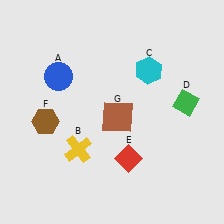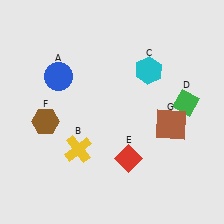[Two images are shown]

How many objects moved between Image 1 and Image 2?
1 object moved between the two images.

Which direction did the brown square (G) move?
The brown square (G) moved right.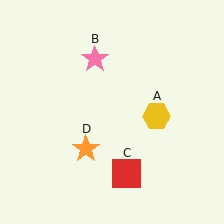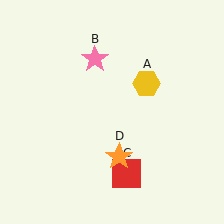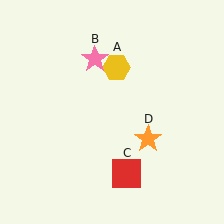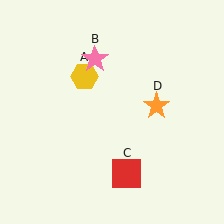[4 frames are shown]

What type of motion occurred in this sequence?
The yellow hexagon (object A), orange star (object D) rotated counterclockwise around the center of the scene.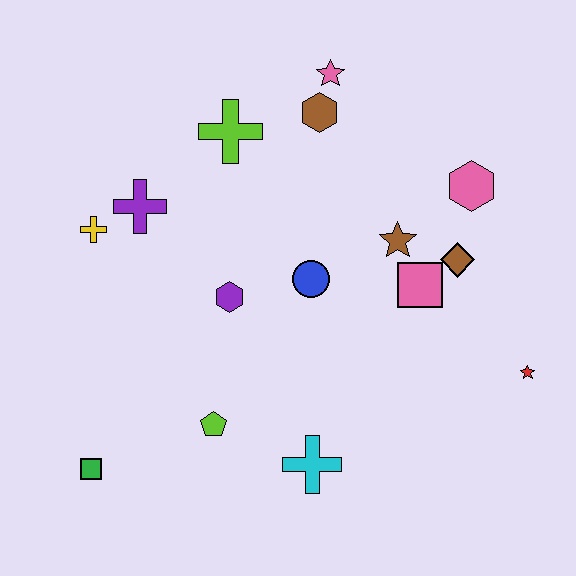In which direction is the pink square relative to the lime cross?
The pink square is to the right of the lime cross.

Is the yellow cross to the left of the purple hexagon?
Yes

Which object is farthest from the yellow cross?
The red star is farthest from the yellow cross.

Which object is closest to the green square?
The lime pentagon is closest to the green square.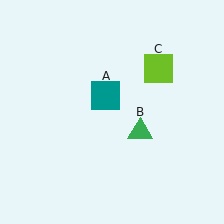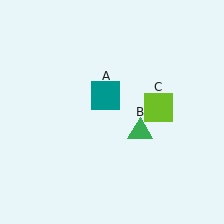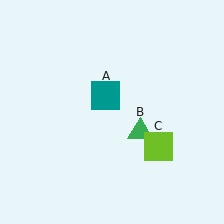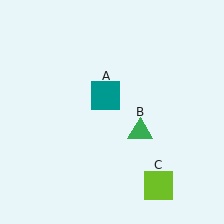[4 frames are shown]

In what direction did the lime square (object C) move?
The lime square (object C) moved down.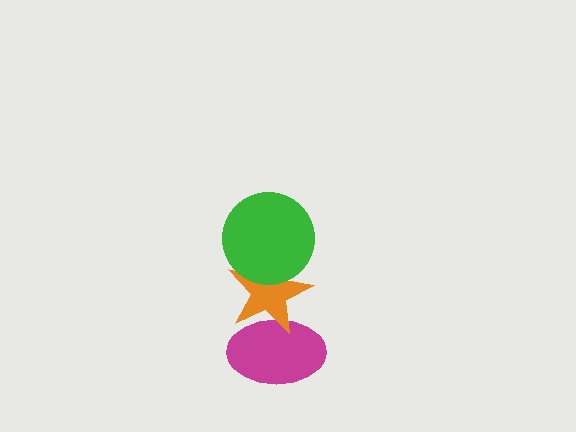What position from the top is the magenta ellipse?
The magenta ellipse is 3rd from the top.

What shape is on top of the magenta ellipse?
The orange star is on top of the magenta ellipse.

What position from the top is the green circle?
The green circle is 1st from the top.